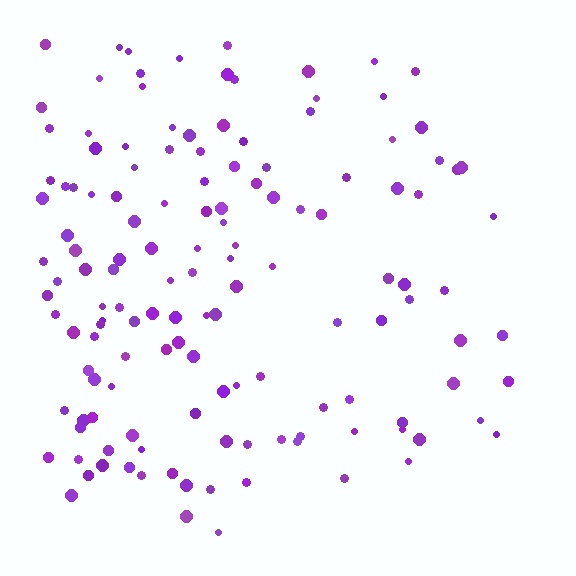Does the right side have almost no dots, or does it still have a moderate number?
Still a moderate number, just noticeably fewer than the left.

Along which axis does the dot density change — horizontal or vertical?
Horizontal.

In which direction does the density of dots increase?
From right to left, with the left side densest.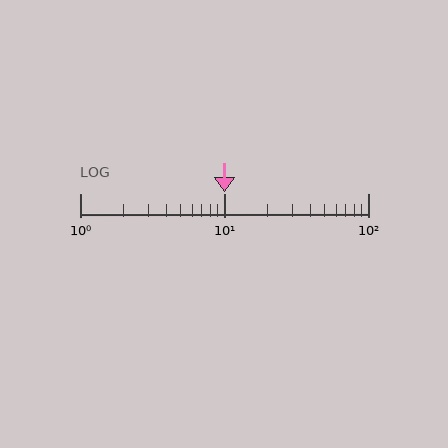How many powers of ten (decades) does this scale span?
The scale spans 2 decades, from 1 to 100.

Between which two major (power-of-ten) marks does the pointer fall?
The pointer is between 10 and 100.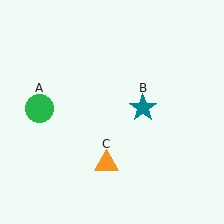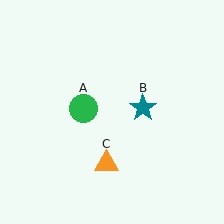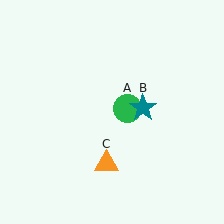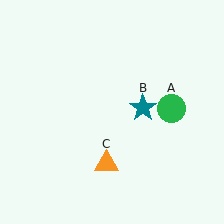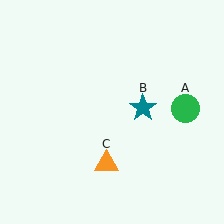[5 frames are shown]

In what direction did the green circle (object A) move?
The green circle (object A) moved right.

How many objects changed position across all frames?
1 object changed position: green circle (object A).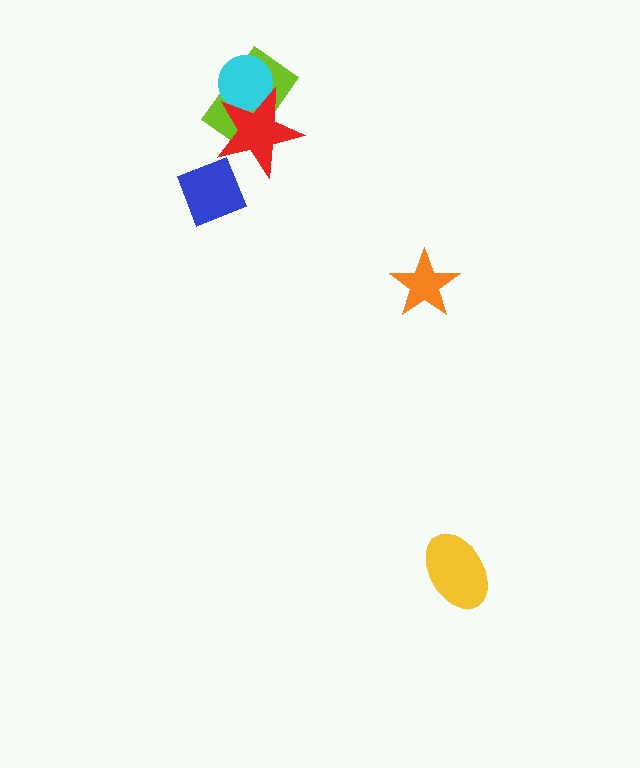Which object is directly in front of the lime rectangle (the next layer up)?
The cyan circle is directly in front of the lime rectangle.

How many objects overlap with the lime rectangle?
2 objects overlap with the lime rectangle.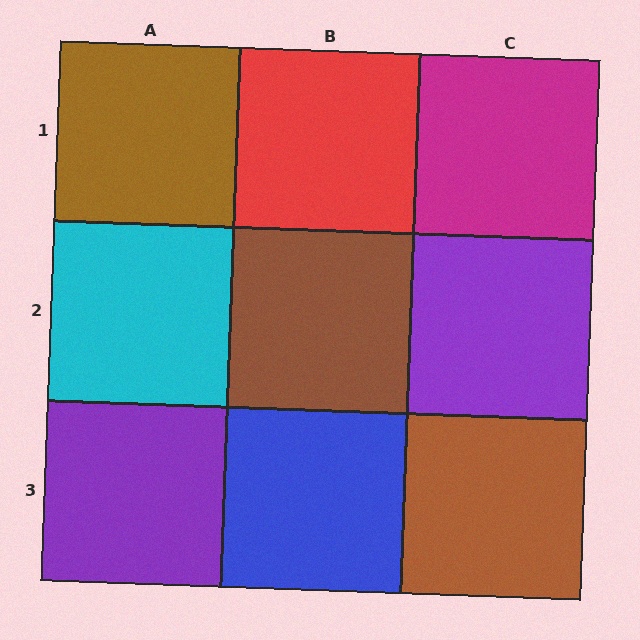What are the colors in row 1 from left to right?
Brown, red, magenta.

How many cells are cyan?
1 cell is cyan.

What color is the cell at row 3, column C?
Brown.